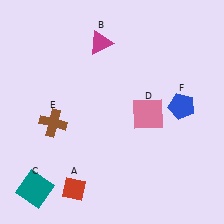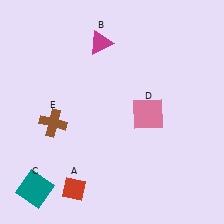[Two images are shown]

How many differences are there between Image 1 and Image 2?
There is 1 difference between the two images.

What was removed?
The blue pentagon (F) was removed in Image 2.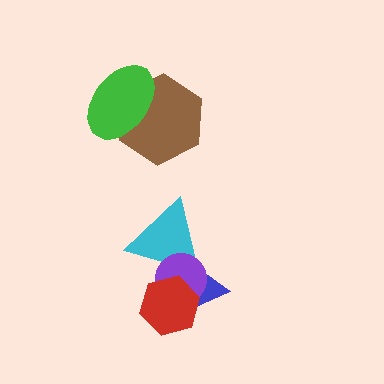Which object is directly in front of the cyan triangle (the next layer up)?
The purple circle is directly in front of the cyan triangle.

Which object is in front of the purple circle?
The red hexagon is in front of the purple circle.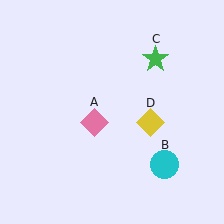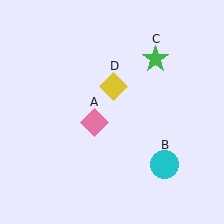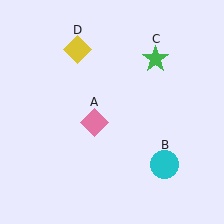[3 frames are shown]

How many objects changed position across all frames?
1 object changed position: yellow diamond (object D).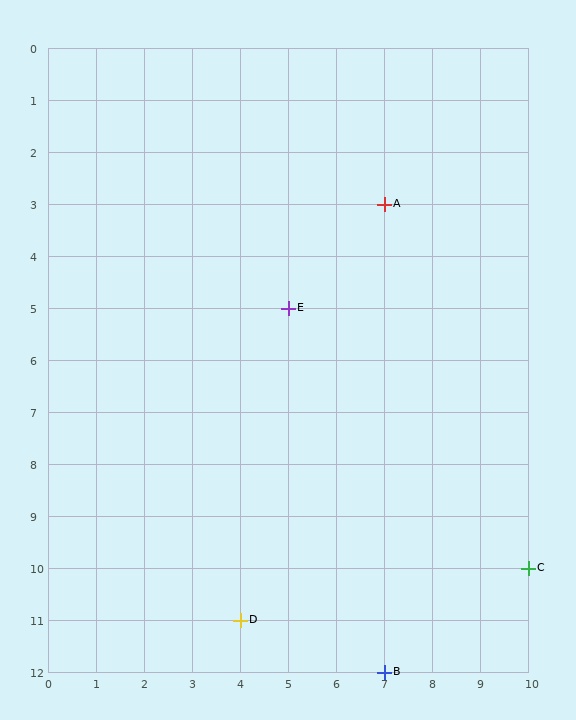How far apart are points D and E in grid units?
Points D and E are 1 column and 6 rows apart (about 6.1 grid units diagonally).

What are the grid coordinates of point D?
Point D is at grid coordinates (4, 11).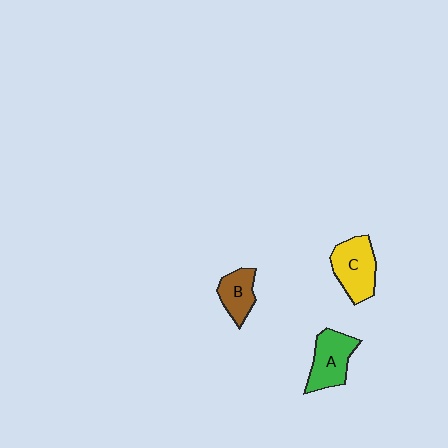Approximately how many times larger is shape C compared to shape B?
Approximately 1.5 times.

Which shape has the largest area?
Shape C (yellow).